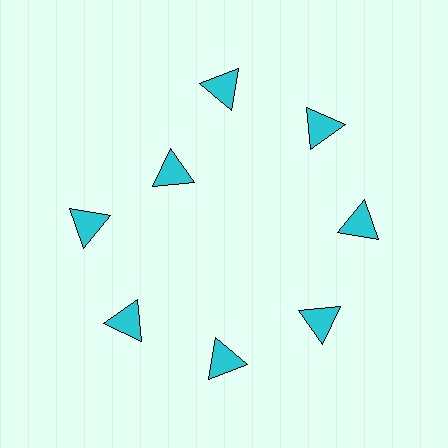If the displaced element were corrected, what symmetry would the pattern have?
It would have 8-fold rotational symmetry — the pattern would map onto itself every 45 degrees.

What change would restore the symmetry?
The symmetry would be restored by moving it outward, back onto the ring so that all 8 triangles sit at equal angles and equal distance from the center.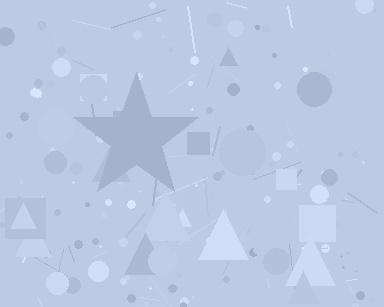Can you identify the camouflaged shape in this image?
The camouflaged shape is a star.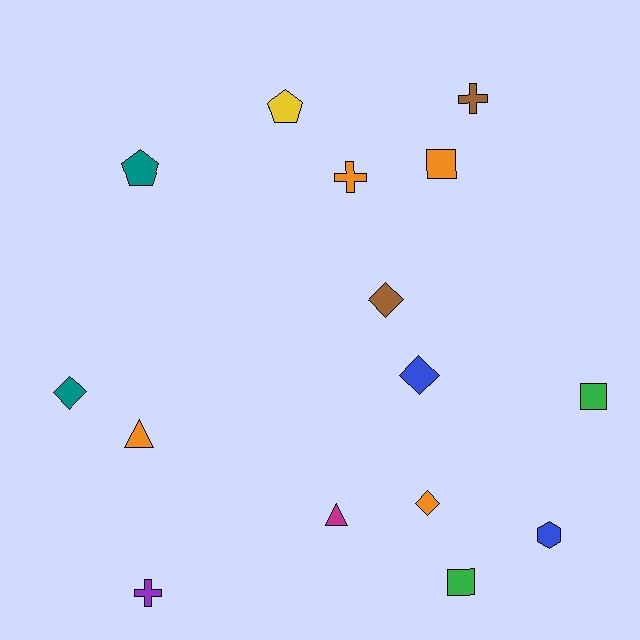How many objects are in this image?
There are 15 objects.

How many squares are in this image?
There are 3 squares.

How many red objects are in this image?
There are no red objects.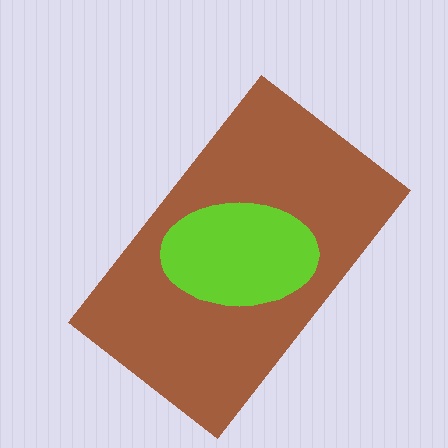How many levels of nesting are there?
2.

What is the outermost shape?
The brown rectangle.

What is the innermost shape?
The lime ellipse.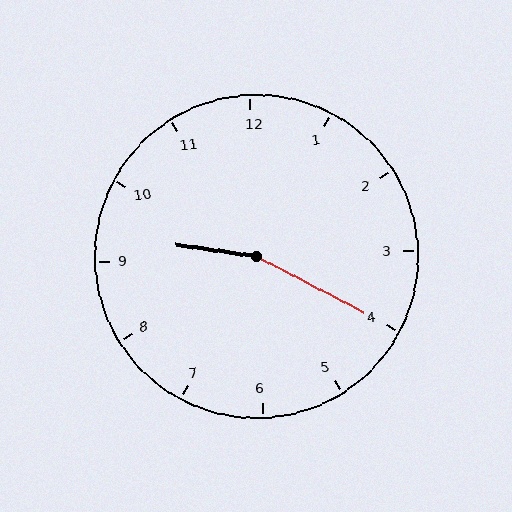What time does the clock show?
9:20.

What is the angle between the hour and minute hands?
Approximately 160 degrees.